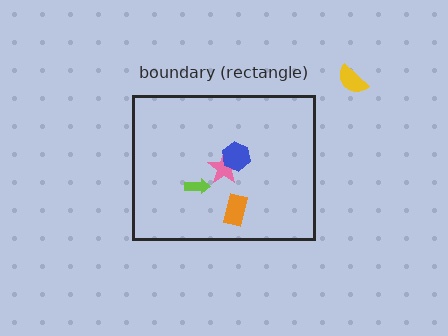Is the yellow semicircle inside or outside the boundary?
Outside.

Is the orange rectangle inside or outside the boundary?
Inside.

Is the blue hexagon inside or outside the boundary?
Inside.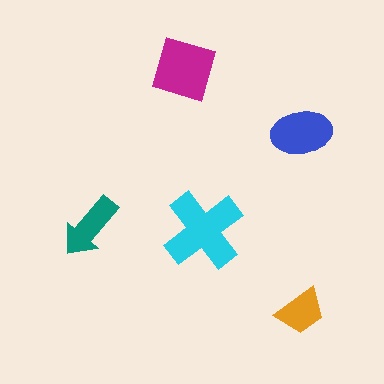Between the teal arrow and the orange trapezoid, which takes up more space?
The teal arrow.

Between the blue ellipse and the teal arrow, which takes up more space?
The blue ellipse.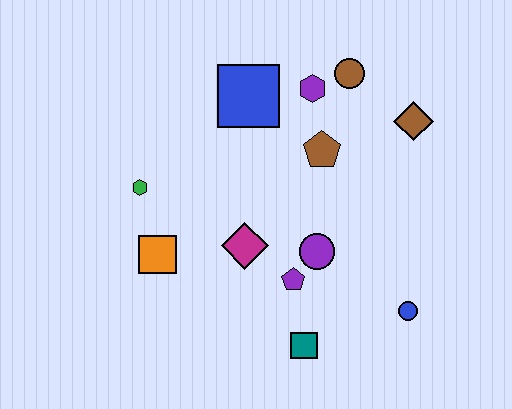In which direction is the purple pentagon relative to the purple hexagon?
The purple pentagon is below the purple hexagon.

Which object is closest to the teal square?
The purple pentagon is closest to the teal square.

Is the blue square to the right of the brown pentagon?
No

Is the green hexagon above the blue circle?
Yes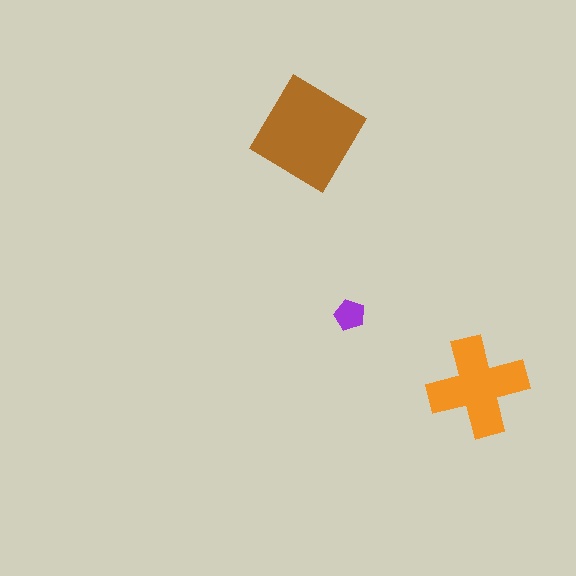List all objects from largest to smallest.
The brown diamond, the orange cross, the purple pentagon.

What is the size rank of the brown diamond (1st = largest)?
1st.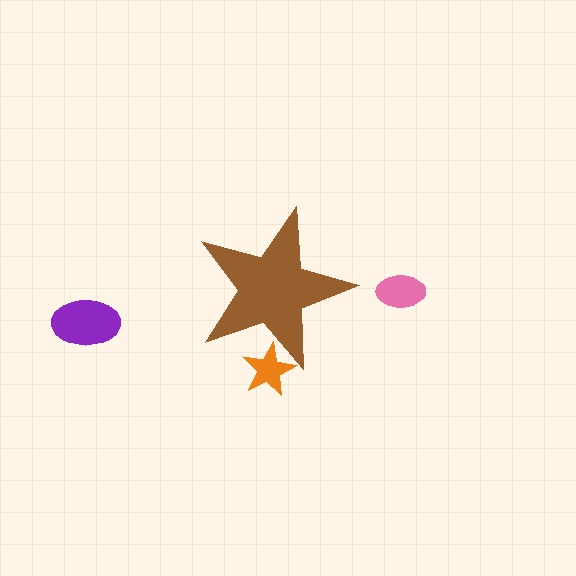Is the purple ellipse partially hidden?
No, the purple ellipse is fully visible.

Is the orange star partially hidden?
Yes, the orange star is partially hidden behind the brown star.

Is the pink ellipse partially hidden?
No, the pink ellipse is fully visible.